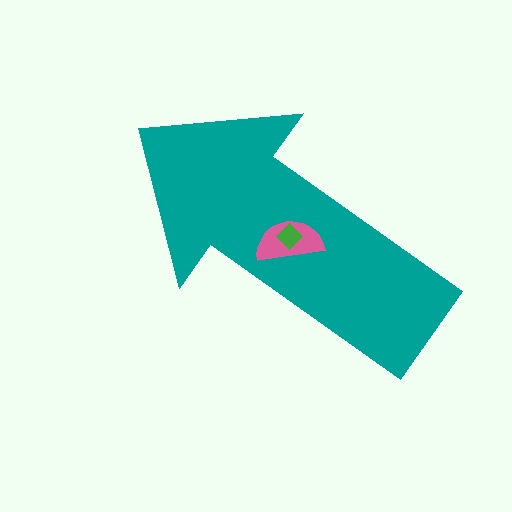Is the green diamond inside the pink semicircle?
Yes.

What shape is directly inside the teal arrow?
The pink semicircle.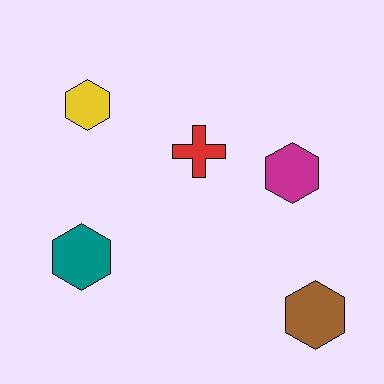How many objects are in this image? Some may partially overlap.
There are 5 objects.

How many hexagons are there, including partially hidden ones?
There are 4 hexagons.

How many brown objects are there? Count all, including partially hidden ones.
There is 1 brown object.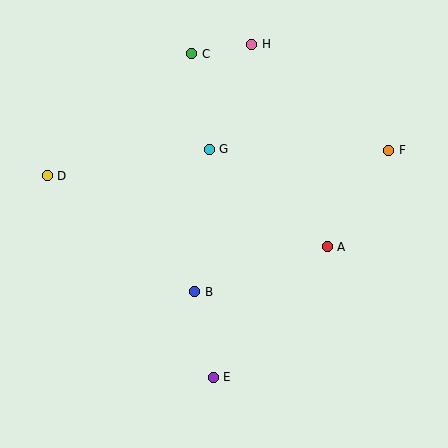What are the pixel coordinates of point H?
Point H is at (252, 44).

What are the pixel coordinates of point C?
Point C is at (192, 54).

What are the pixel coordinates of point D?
Point D is at (47, 176).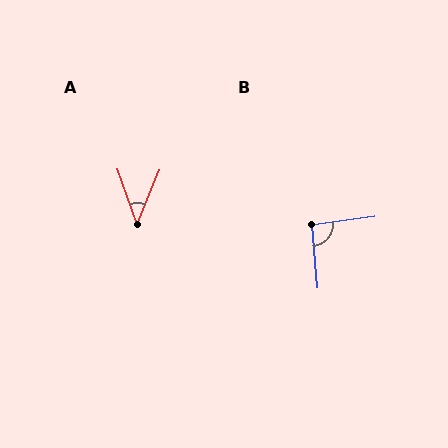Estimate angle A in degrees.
Approximately 42 degrees.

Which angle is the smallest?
A, at approximately 42 degrees.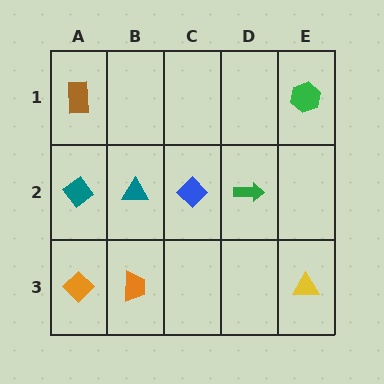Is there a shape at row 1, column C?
No, that cell is empty.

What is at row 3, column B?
An orange trapezoid.